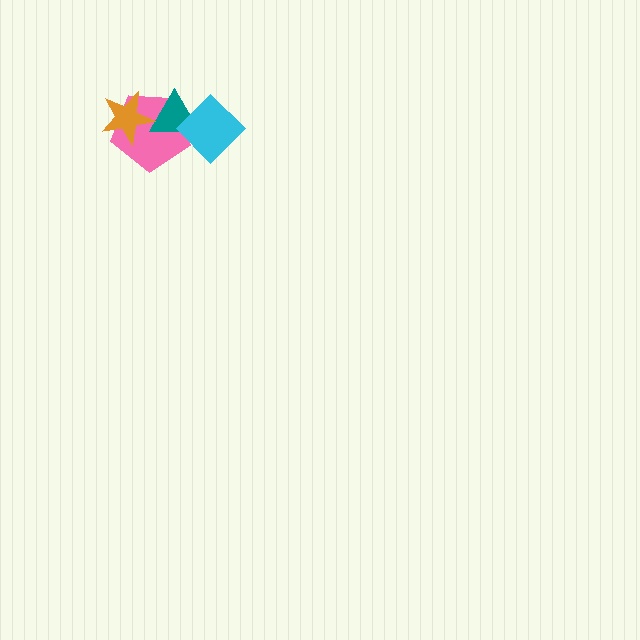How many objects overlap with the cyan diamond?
2 objects overlap with the cyan diamond.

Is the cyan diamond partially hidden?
No, no other shape covers it.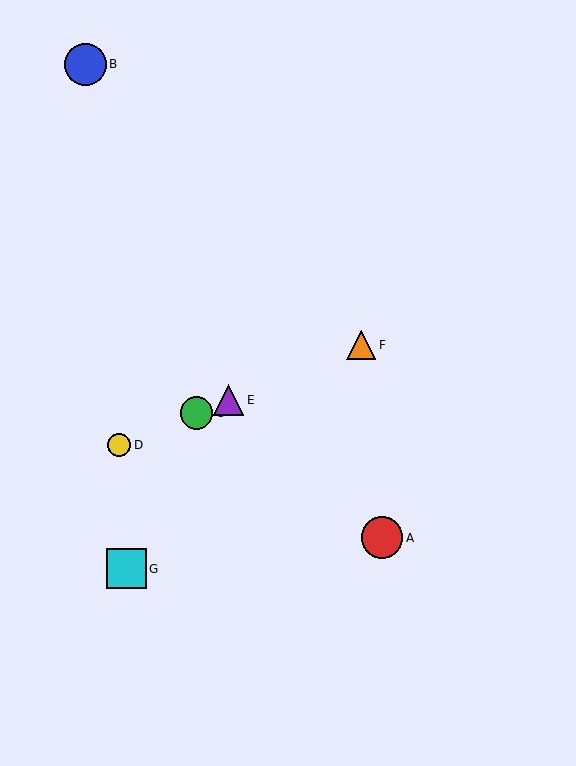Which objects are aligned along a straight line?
Objects C, D, E, F are aligned along a straight line.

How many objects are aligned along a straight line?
4 objects (C, D, E, F) are aligned along a straight line.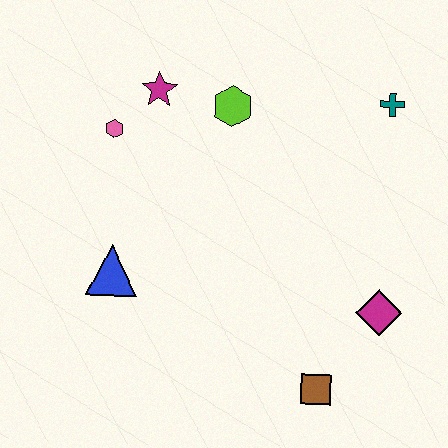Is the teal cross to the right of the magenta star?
Yes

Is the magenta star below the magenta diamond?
No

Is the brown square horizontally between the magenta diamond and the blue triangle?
Yes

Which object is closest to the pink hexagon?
The magenta star is closest to the pink hexagon.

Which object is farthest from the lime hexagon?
The brown square is farthest from the lime hexagon.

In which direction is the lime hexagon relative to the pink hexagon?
The lime hexagon is to the right of the pink hexagon.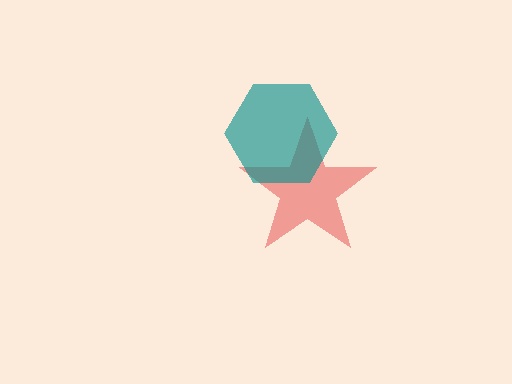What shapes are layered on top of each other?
The layered shapes are: a red star, a teal hexagon.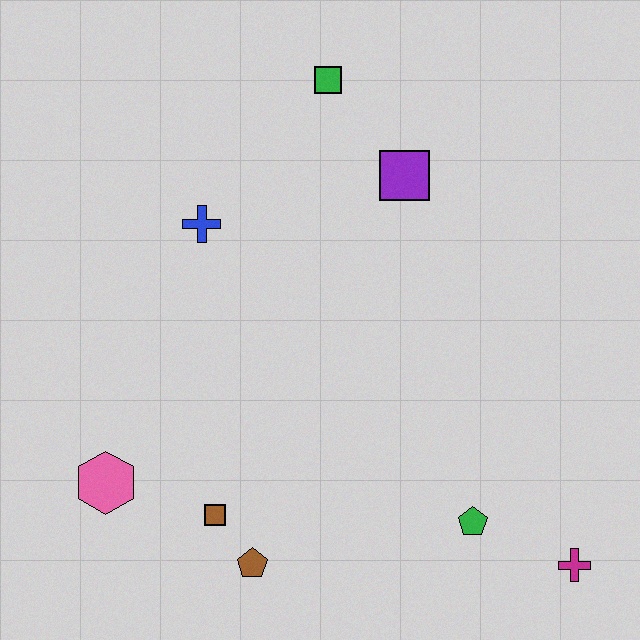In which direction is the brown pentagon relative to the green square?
The brown pentagon is below the green square.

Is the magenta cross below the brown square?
Yes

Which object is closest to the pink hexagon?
The brown square is closest to the pink hexagon.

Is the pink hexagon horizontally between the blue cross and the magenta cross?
No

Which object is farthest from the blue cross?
The magenta cross is farthest from the blue cross.